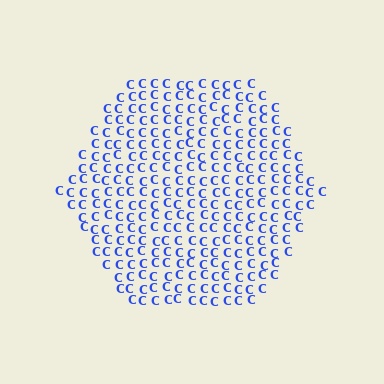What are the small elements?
The small elements are letter C's.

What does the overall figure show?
The overall figure shows a hexagon.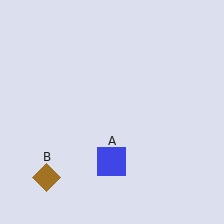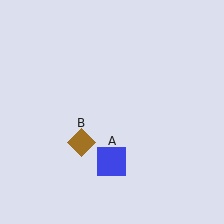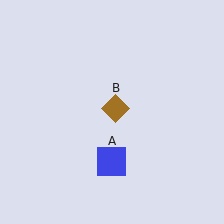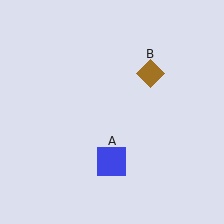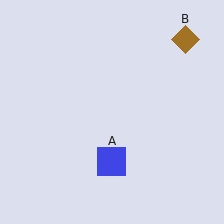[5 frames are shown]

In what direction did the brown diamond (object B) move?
The brown diamond (object B) moved up and to the right.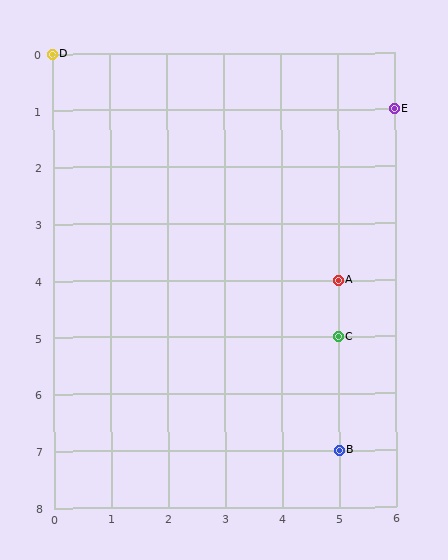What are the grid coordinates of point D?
Point D is at grid coordinates (0, 0).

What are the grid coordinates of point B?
Point B is at grid coordinates (5, 7).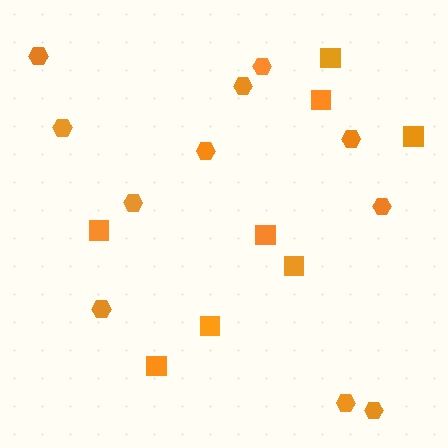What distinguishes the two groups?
There are 2 groups: one group of hexagons (11) and one group of squares (8).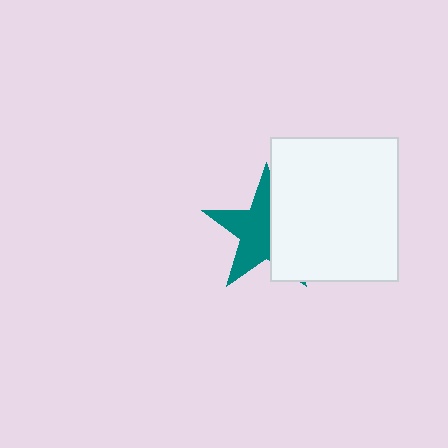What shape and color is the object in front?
The object in front is a white rectangle.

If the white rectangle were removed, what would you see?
You would see the complete teal star.